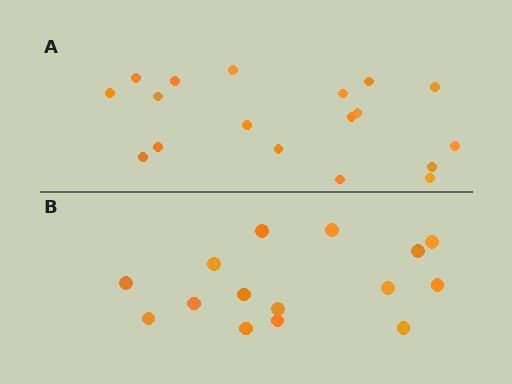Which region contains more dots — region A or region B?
Region A (the top region) has more dots.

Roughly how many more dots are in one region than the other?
Region A has just a few more — roughly 2 or 3 more dots than region B.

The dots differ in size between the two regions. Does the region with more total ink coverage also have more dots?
No. Region B has more total ink coverage because its dots are larger, but region A actually contains more individual dots. Total area can be misleading — the number of items is what matters here.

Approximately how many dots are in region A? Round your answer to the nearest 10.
About 20 dots. (The exact count is 18, which rounds to 20.)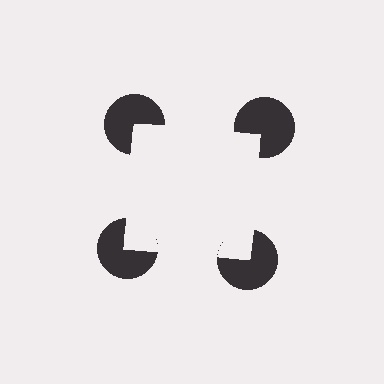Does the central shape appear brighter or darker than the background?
It typically appears slightly brighter than the background, even though no actual brightness change is drawn.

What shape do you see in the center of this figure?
An illusory square — its edges are inferred from the aligned wedge cuts in the pac-man discs, not physically drawn.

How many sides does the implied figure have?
4 sides.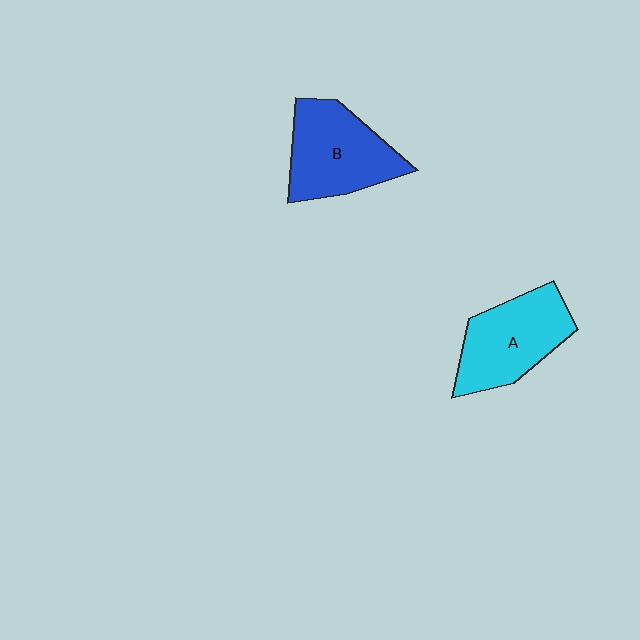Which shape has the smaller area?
Shape A (cyan).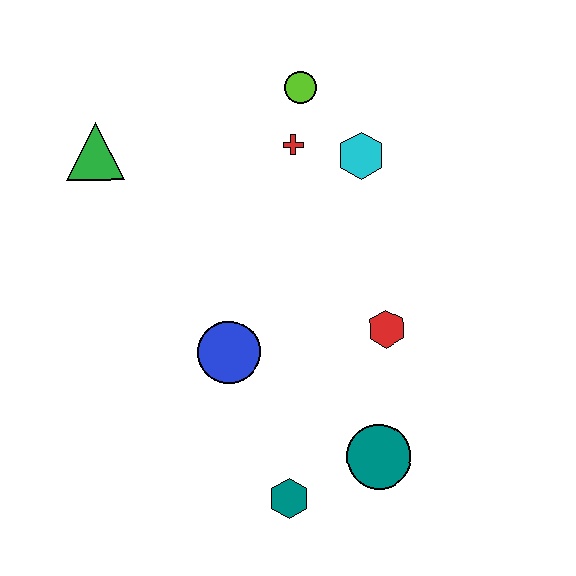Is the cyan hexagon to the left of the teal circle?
Yes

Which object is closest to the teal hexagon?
The teal circle is closest to the teal hexagon.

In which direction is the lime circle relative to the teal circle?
The lime circle is above the teal circle.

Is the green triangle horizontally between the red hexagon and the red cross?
No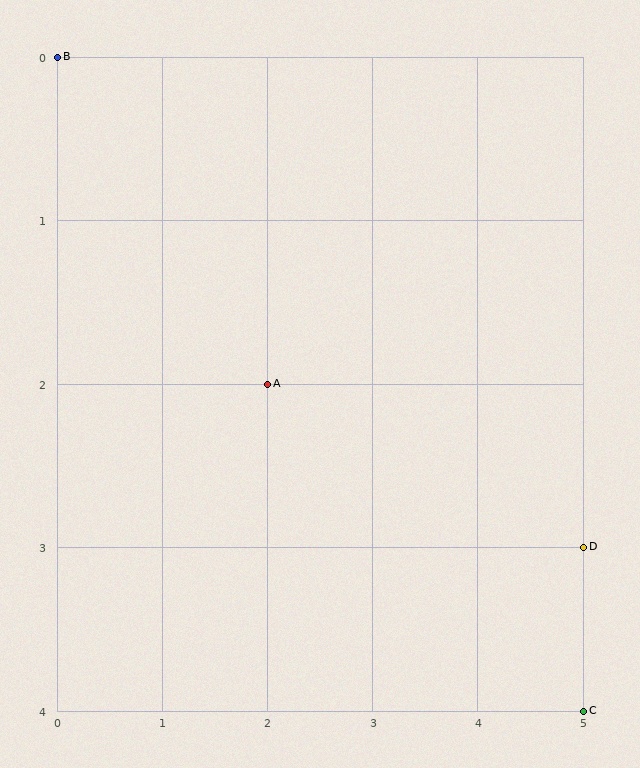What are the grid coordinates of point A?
Point A is at grid coordinates (2, 2).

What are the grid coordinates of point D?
Point D is at grid coordinates (5, 3).